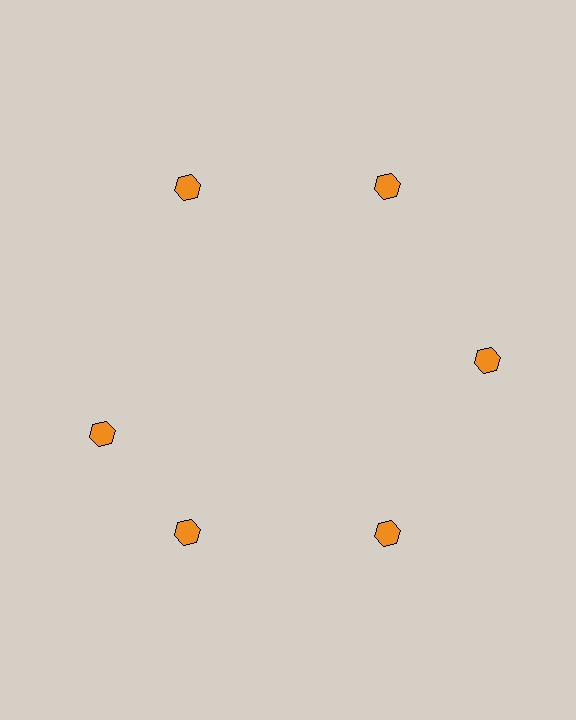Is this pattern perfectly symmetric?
No. The 6 orange hexagons are arranged in a ring, but one element near the 9 o'clock position is rotated out of alignment along the ring, breaking the 6-fold rotational symmetry.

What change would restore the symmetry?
The symmetry would be restored by rotating it back into even spacing with its neighbors so that all 6 hexagons sit at equal angles and equal distance from the center.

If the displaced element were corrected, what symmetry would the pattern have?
It would have 6-fold rotational symmetry — the pattern would map onto itself every 60 degrees.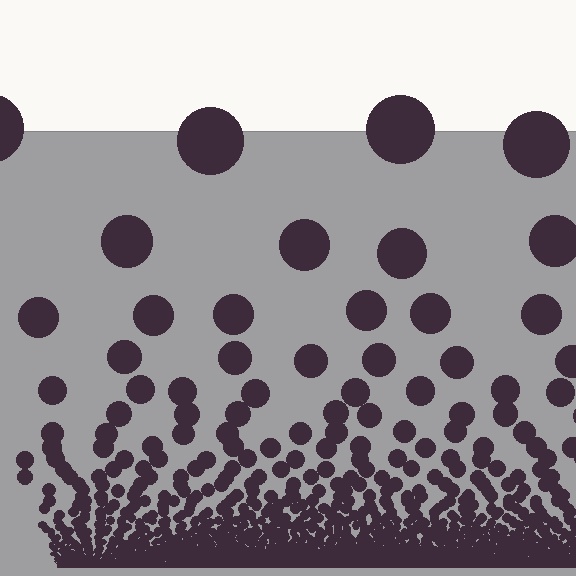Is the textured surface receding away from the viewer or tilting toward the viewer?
The surface appears to tilt toward the viewer. Texture elements get larger and sparser toward the top.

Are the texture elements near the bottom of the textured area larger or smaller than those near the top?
Smaller. The gradient is inverted — elements near the bottom are smaller and denser.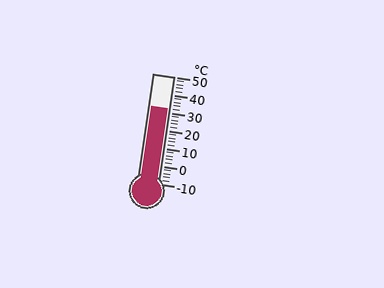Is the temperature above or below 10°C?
The temperature is above 10°C.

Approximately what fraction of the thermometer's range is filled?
The thermometer is filled to approximately 70% of its range.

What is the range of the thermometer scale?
The thermometer scale ranges from -10°C to 50°C.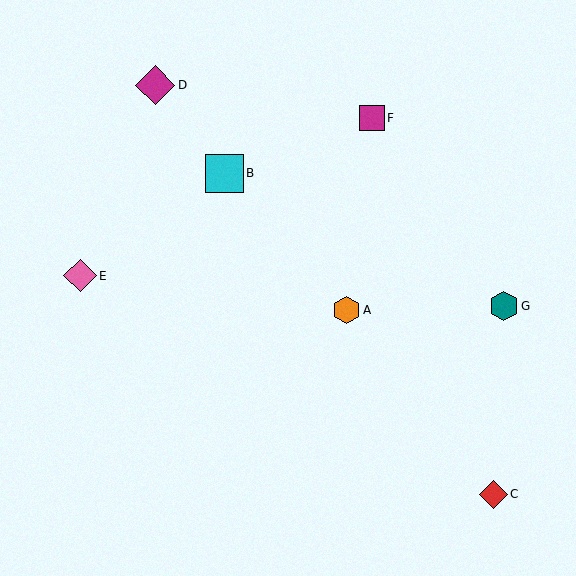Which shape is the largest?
The magenta diamond (labeled D) is the largest.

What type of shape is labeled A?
Shape A is an orange hexagon.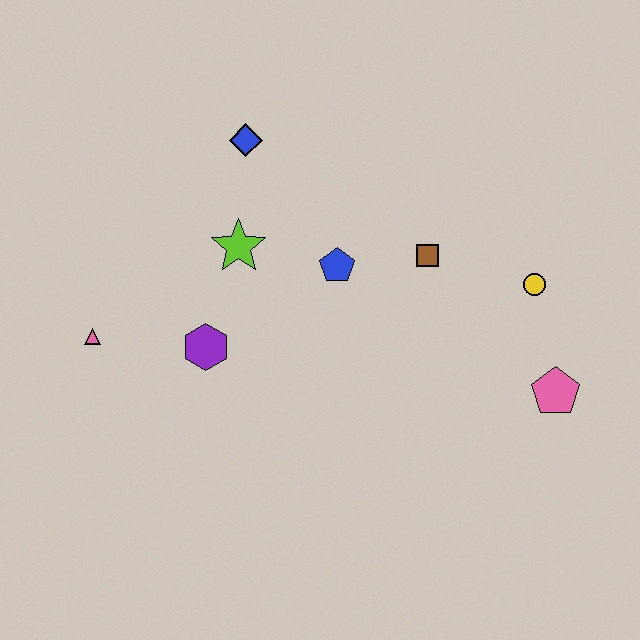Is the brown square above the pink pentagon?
Yes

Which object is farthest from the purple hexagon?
The pink pentagon is farthest from the purple hexagon.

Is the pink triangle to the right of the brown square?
No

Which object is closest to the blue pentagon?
The brown square is closest to the blue pentagon.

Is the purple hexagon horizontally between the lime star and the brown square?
No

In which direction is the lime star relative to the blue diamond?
The lime star is below the blue diamond.